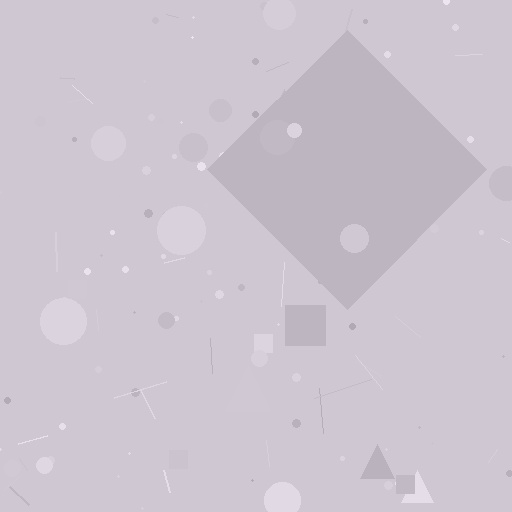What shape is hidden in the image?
A diamond is hidden in the image.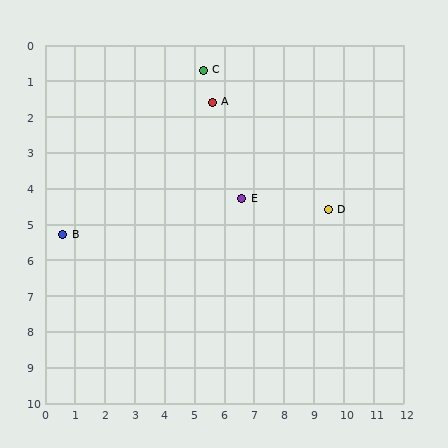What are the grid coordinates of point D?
Point D is at approximately (9.5, 4.6).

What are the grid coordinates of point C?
Point C is at approximately (5.3, 0.7).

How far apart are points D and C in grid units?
Points D and C are about 5.7 grid units apart.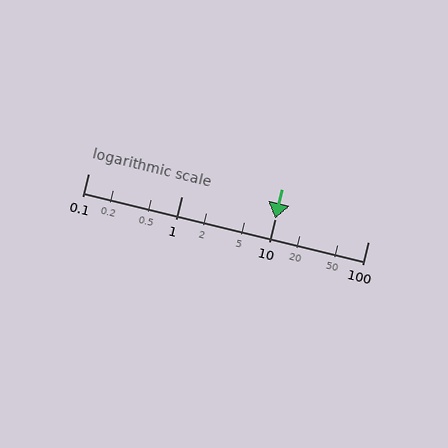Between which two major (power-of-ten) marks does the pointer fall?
The pointer is between 10 and 100.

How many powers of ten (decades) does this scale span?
The scale spans 3 decades, from 0.1 to 100.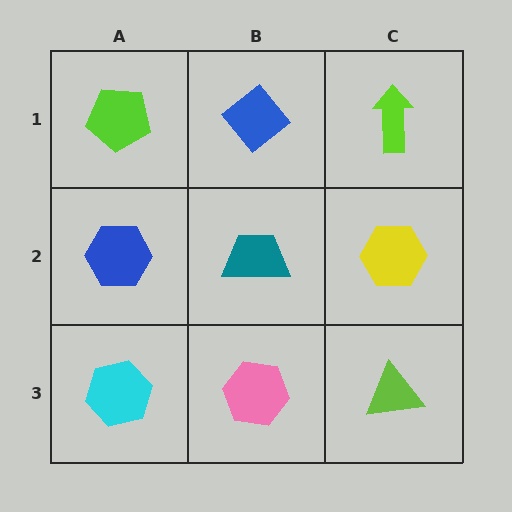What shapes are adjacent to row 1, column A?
A blue hexagon (row 2, column A), a blue diamond (row 1, column B).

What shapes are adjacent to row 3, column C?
A yellow hexagon (row 2, column C), a pink hexagon (row 3, column B).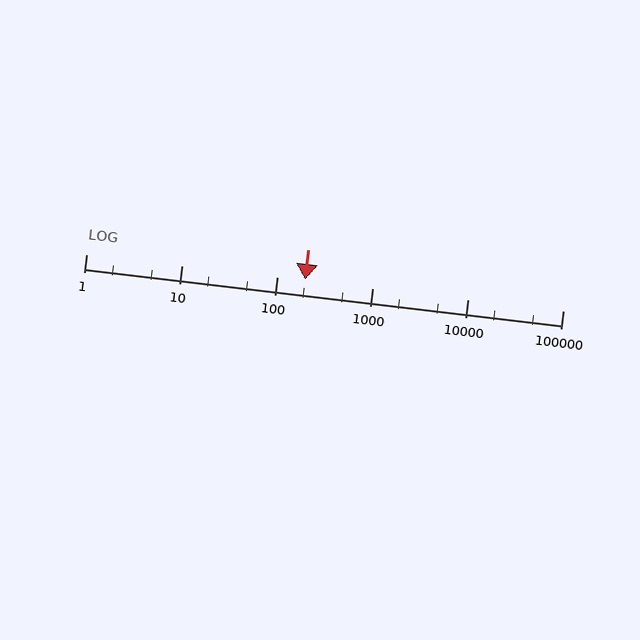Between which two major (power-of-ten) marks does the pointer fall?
The pointer is between 100 and 1000.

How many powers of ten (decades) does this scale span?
The scale spans 5 decades, from 1 to 100000.